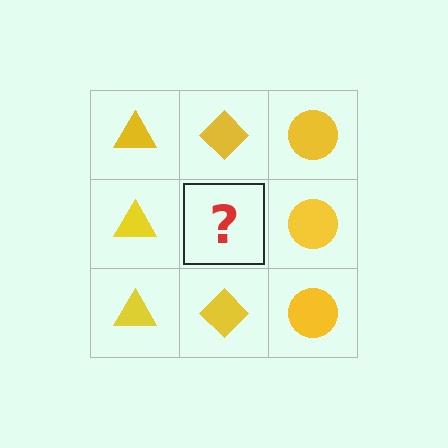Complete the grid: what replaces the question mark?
The question mark should be replaced with a yellow diamond.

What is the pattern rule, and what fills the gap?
The rule is that each column has a consistent shape. The gap should be filled with a yellow diamond.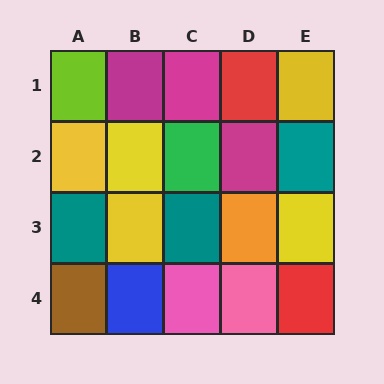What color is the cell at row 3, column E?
Yellow.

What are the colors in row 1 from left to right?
Lime, magenta, magenta, red, yellow.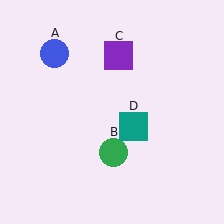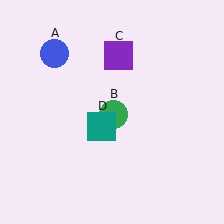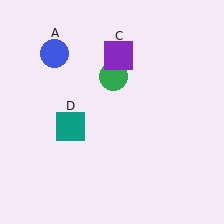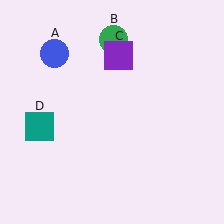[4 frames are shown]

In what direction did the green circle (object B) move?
The green circle (object B) moved up.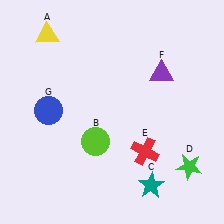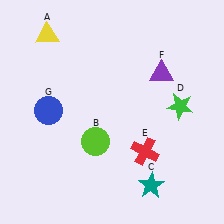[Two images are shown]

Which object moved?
The green star (D) moved up.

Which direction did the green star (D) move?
The green star (D) moved up.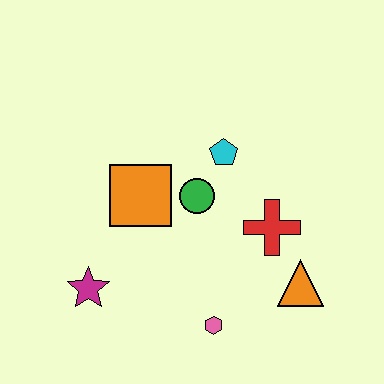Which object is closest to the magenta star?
The orange square is closest to the magenta star.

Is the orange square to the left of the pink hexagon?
Yes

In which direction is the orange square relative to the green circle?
The orange square is to the left of the green circle.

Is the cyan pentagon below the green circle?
No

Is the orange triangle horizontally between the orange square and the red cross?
No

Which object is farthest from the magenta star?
The orange triangle is farthest from the magenta star.